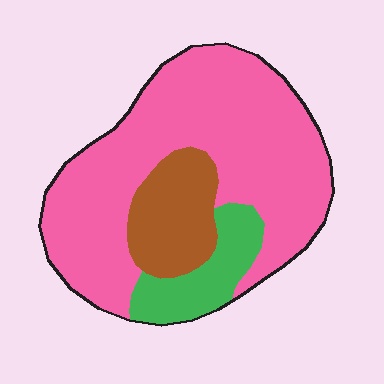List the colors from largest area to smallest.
From largest to smallest: pink, brown, green.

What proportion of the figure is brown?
Brown takes up less than a quarter of the figure.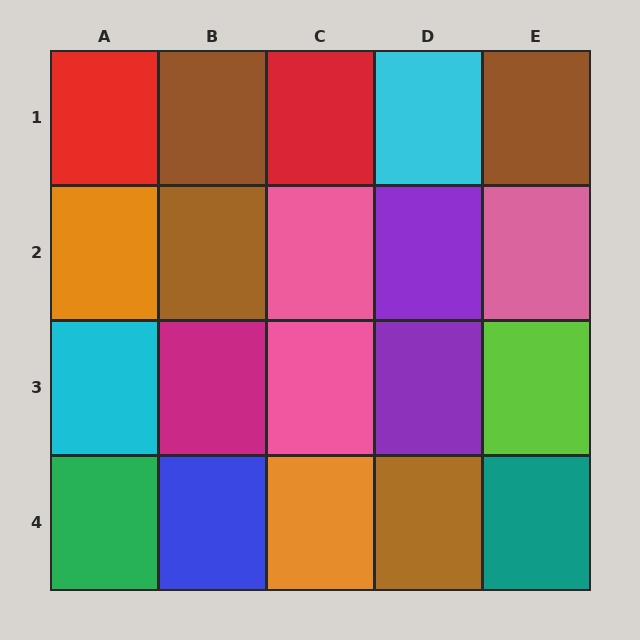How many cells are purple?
2 cells are purple.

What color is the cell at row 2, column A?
Orange.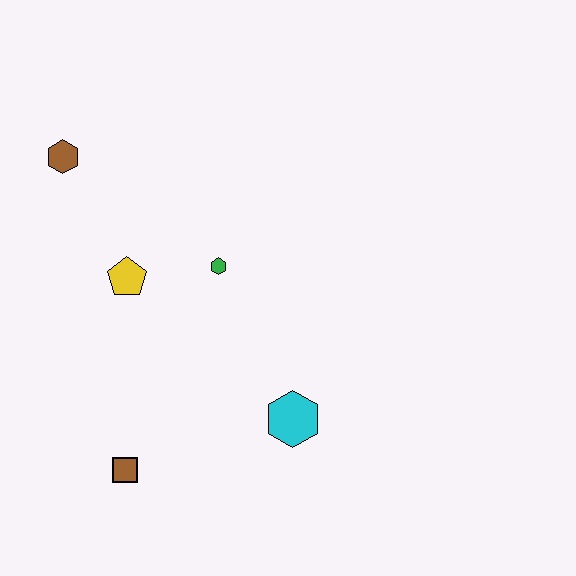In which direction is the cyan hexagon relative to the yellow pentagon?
The cyan hexagon is to the right of the yellow pentagon.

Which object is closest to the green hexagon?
The yellow pentagon is closest to the green hexagon.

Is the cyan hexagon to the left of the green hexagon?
No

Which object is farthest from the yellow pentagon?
The cyan hexagon is farthest from the yellow pentagon.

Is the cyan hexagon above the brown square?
Yes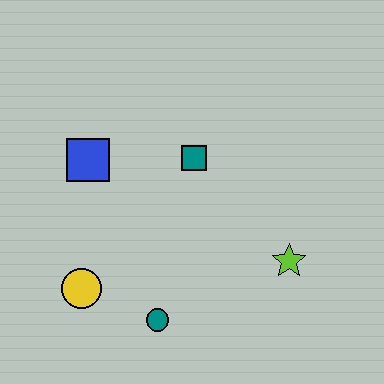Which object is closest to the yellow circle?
The teal circle is closest to the yellow circle.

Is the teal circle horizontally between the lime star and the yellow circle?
Yes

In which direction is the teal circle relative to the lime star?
The teal circle is to the left of the lime star.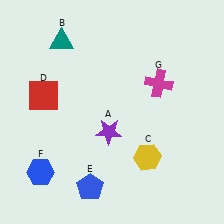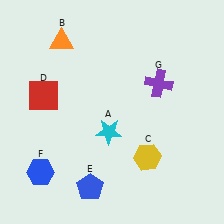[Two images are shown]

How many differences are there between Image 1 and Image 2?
There are 3 differences between the two images.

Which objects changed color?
A changed from purple to cyan. B changed from teal to orange. G changed from magenta to purple.